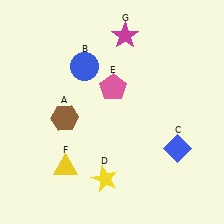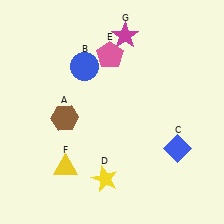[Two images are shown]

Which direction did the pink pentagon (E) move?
The pink pentagon (E) moved up.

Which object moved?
The pink pentagon (E) moved up.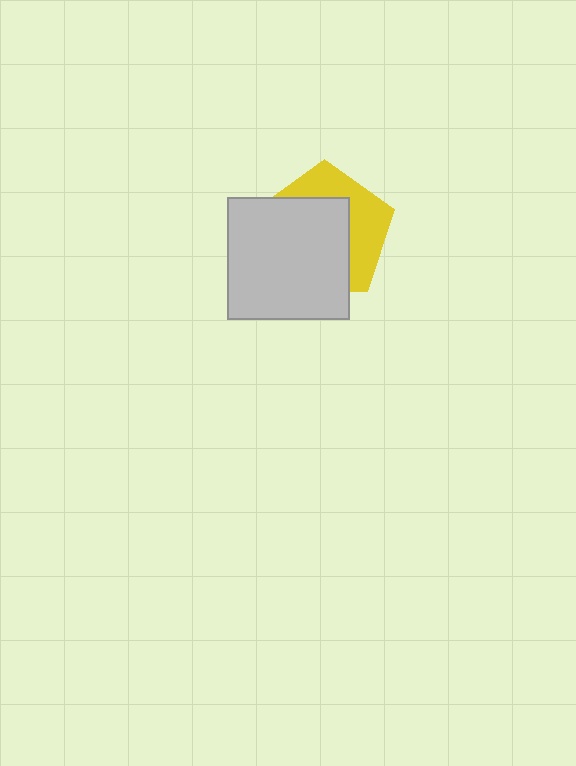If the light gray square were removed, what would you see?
You would see the complete yellow pentagon.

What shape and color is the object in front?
The object in front is a light gray square.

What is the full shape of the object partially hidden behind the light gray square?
The partially hidden object is a yellow pentagon.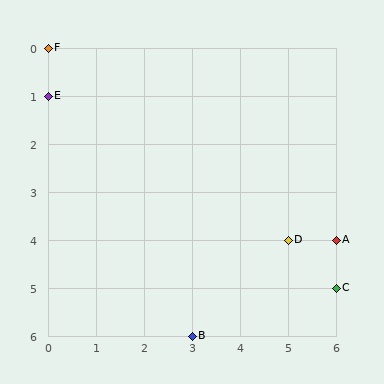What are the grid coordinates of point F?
Point F is at grid coordinates (0, 0).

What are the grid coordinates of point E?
Point E is at grid coordinates (0, 1).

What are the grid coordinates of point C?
Point C is at grid coordinates (6, 5).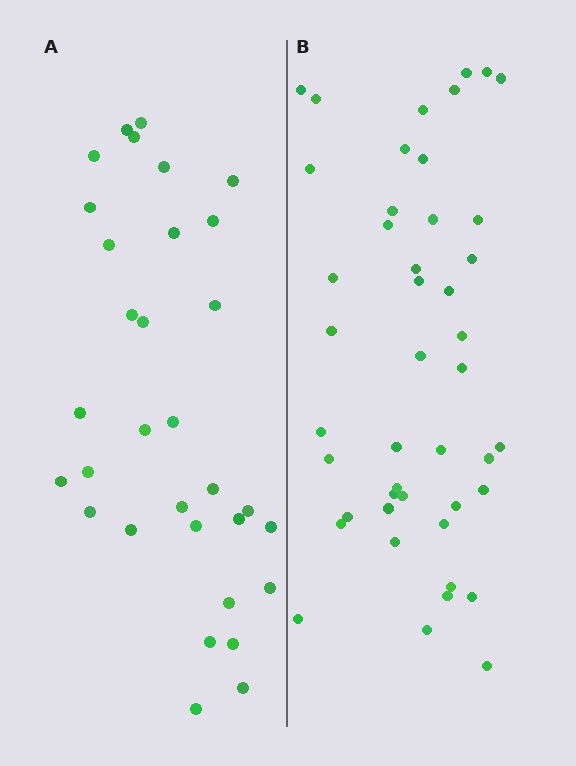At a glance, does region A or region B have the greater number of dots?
Region B (the right region) has more dots.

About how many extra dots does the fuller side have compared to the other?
Region B has approximately 15 more dots than region A.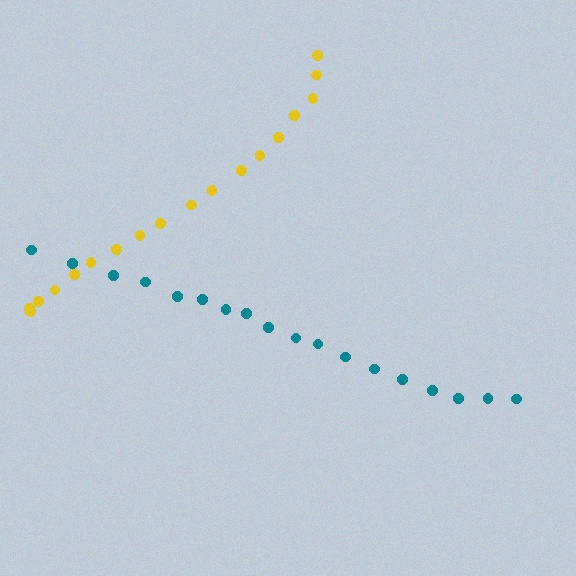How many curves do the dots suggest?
There are 2 distinct paths.